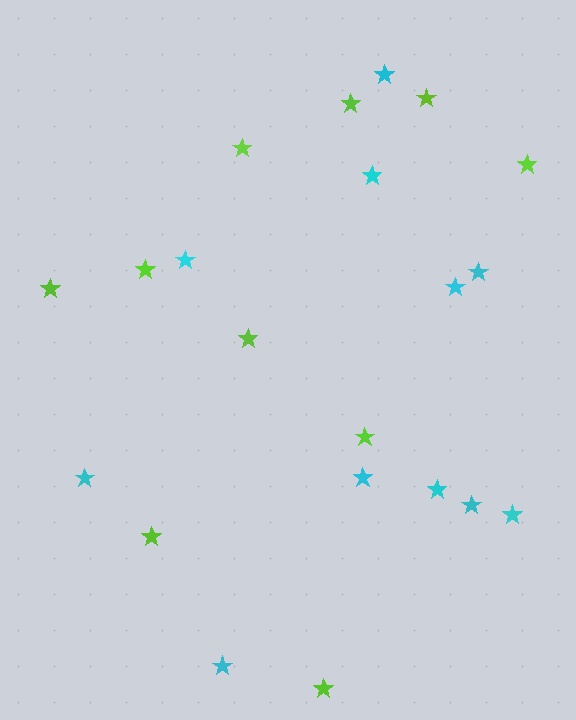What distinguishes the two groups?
There are 2 groups: one group of lime stars (10) and one group of cyan stars (11).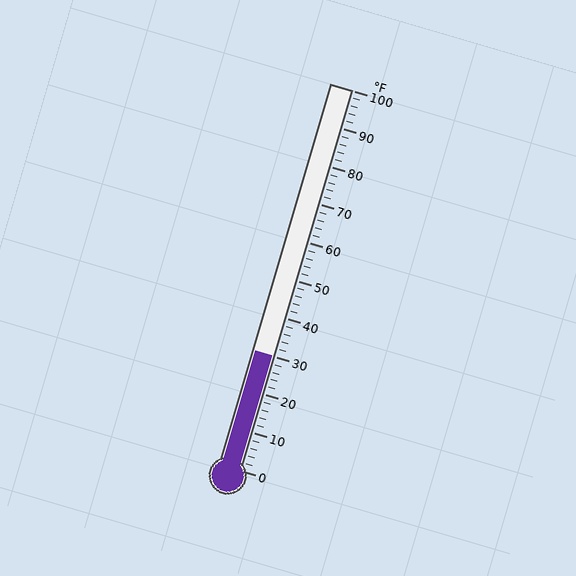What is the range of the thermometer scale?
The thermometer scale ranges from 0°F to 100°F.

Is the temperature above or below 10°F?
The temperature is above 10°F.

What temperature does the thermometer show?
The thermometer shows approximately 30°F.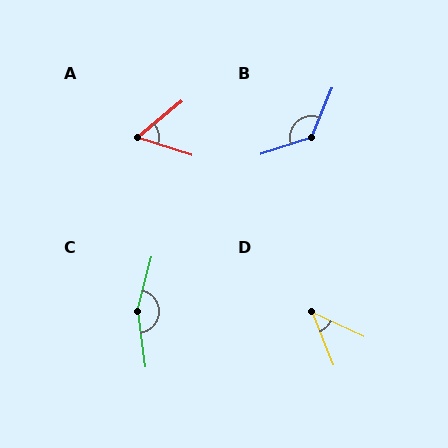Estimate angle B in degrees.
Approximately 131 degrees.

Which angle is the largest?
C, at approximately 157 degrees.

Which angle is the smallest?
D, at approximately 43 degrees.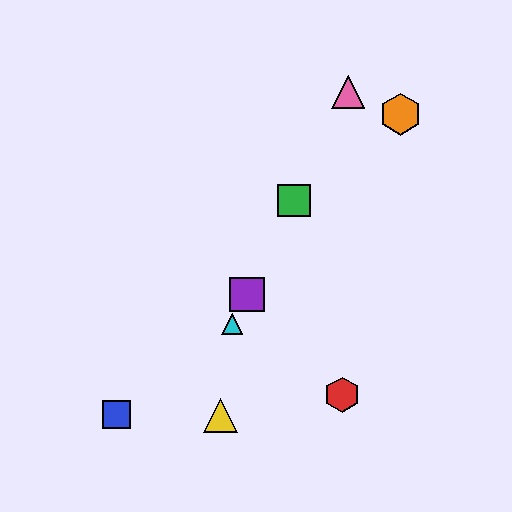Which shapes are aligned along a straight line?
The green square, the purple square, the cyan triangle, the pink triangle are aligned along a straight line.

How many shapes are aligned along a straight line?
4 shapes (the green square, the purple square, the cyan triangle, the pink triangle) are aligned along a straight line.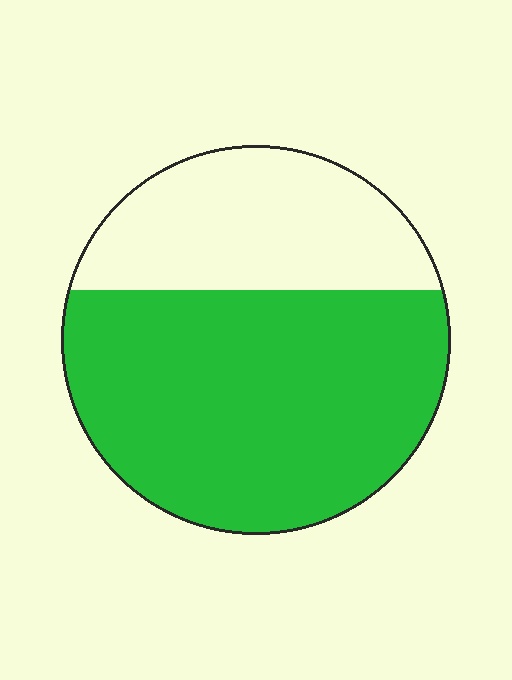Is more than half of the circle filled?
Yes.